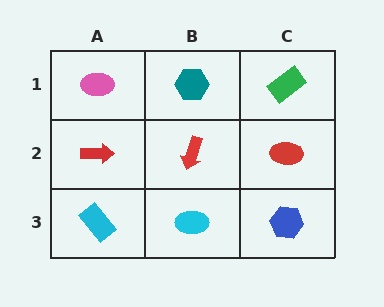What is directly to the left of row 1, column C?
A teal hexagon.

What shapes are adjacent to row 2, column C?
A green rectangle (row 1, column C), a blue hexagon (row 3, column C), a red arrow (row 2, column B).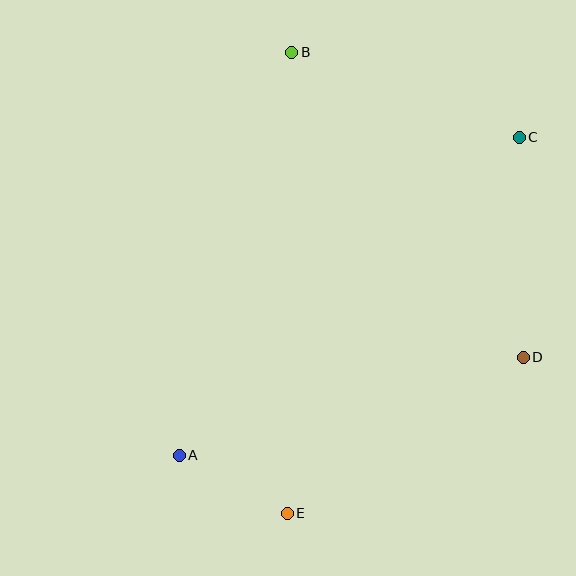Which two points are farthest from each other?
Points A and C are farthest from each other.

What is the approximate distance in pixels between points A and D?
The distance between A and D is approximately 357 pixels.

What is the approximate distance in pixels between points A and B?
The distance between A and B is approximately 418 pixels.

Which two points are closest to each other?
Points A and E are closest to each other.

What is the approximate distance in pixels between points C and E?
The distance between C and E is approximately 442 pixels.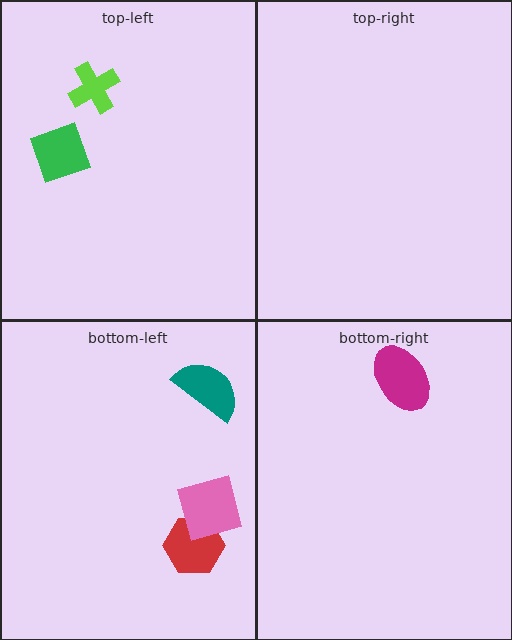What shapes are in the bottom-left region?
The red hexagon, the teal semicircle, the pink square.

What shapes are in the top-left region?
The lime cross, the green diamond.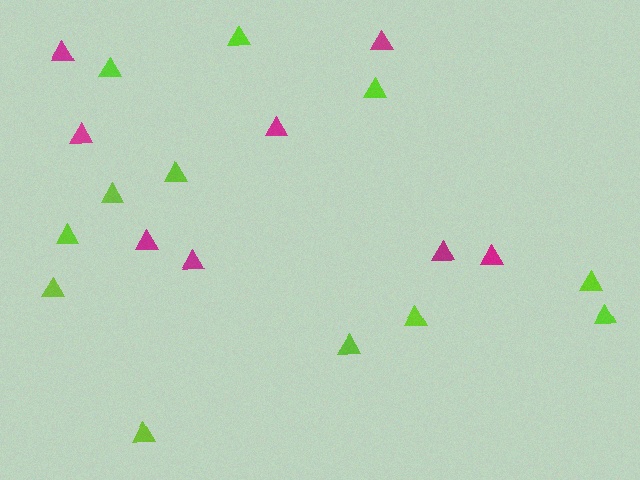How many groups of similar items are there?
There are 2 groups: one group of magenta triangles (8) and one group of lime triangles (12).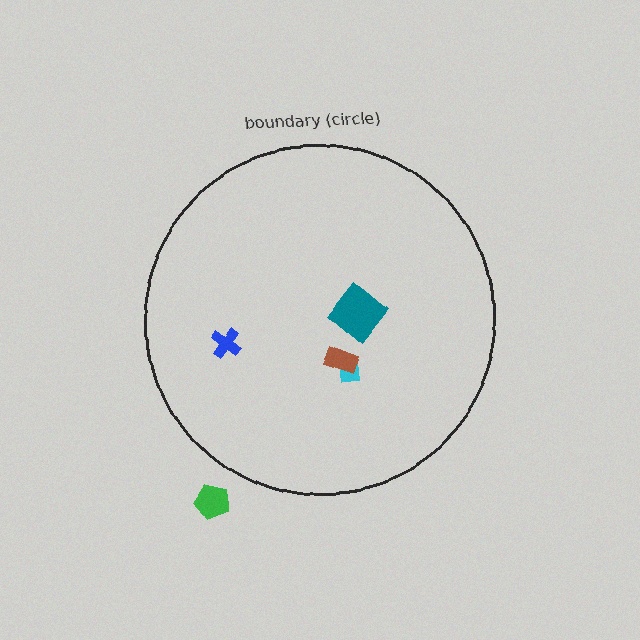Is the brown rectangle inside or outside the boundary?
Inside.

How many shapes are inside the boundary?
4 inside, 1 outside.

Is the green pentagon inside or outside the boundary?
Outside.